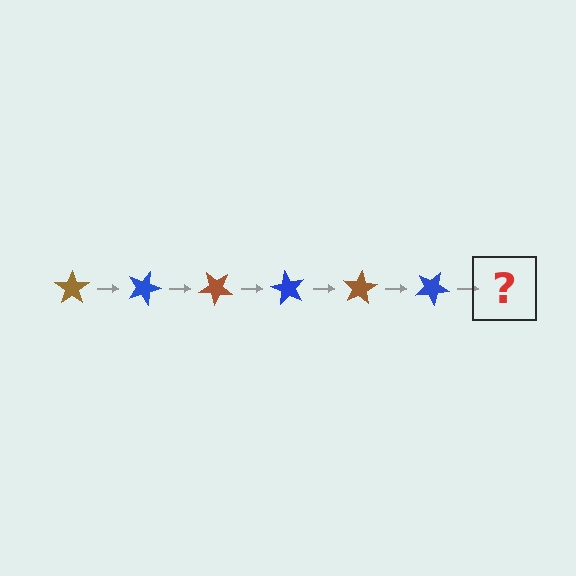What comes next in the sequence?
The next element should be a brown star, rotated 120 degrees from the start.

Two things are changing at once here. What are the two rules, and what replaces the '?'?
The two rules are that it rotates 20 degrees each step and the color cycles through brown and blue. The '?' should be a brown star, rotated 120 degrees from the start.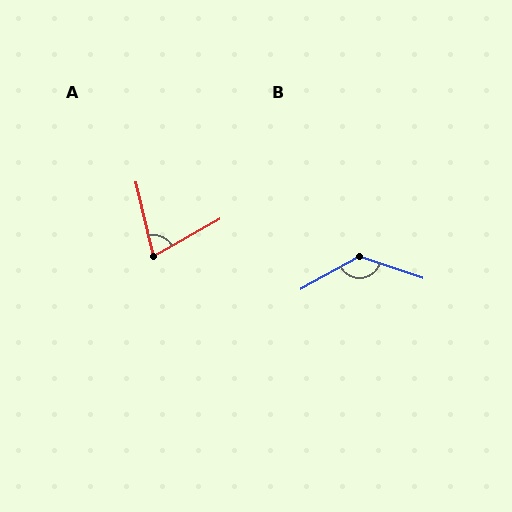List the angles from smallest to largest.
A (73°), B (133°).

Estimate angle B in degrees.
Approximately 133 degrees.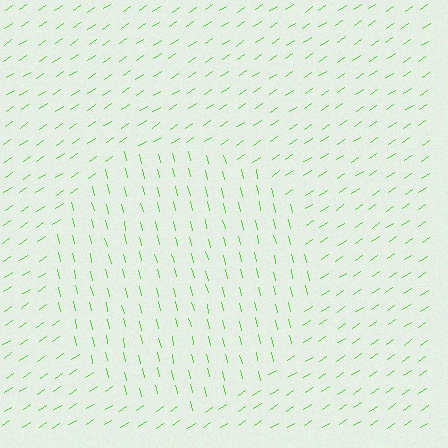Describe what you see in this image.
The image is filled with small lime line segments. A circle region in the image has lines oriented differently from the surrounding lines, creating a visible texture boundary.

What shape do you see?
I see a circle.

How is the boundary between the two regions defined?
The boundary is defined purely by a change in line orientation (approximately 69 degrees difference). All lines are the same color and thickness.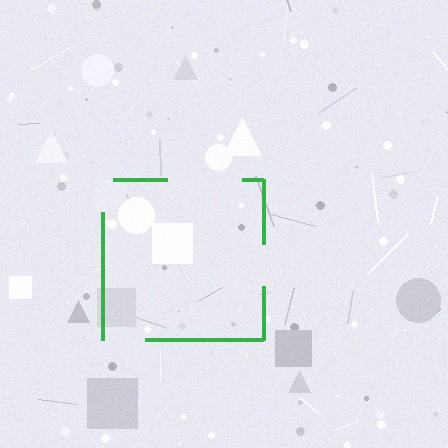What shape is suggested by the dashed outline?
The dashed outline suggests a square.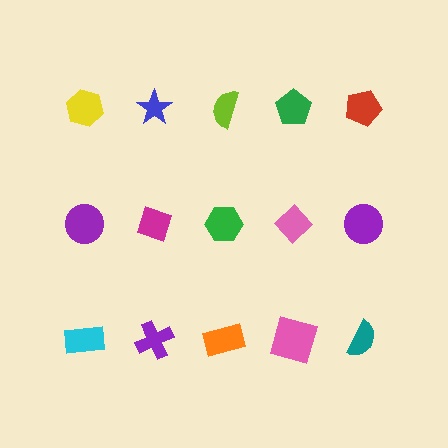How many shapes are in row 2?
5 shapes.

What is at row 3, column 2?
A purple cross.